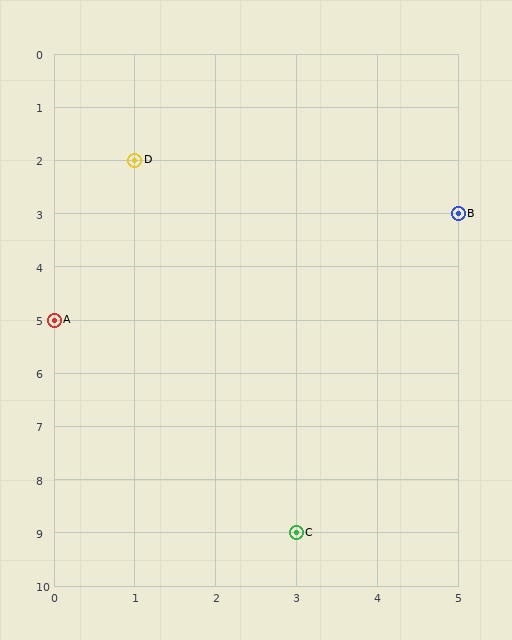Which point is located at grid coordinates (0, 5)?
Point A is at (0, 5).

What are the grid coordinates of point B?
Point B is at grid coordinates (5, 3).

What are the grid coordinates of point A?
Point A is at grid coordinates (0, 5).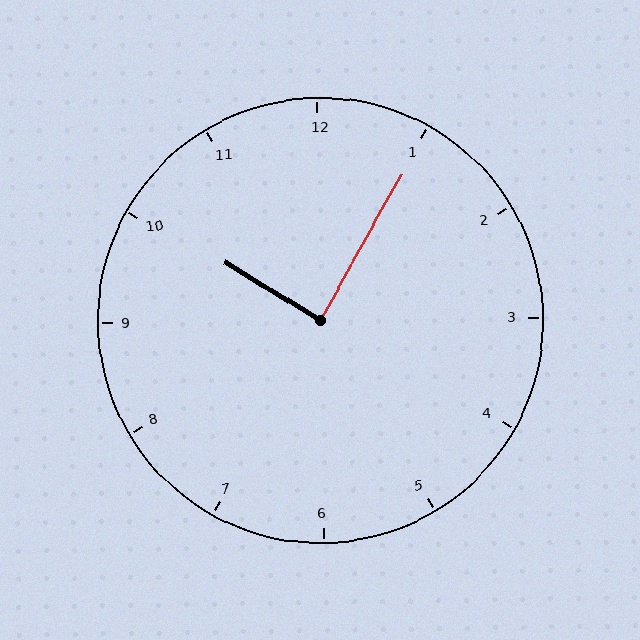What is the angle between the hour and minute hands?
Approximately 88 degrees.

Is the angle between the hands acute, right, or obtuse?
It is right.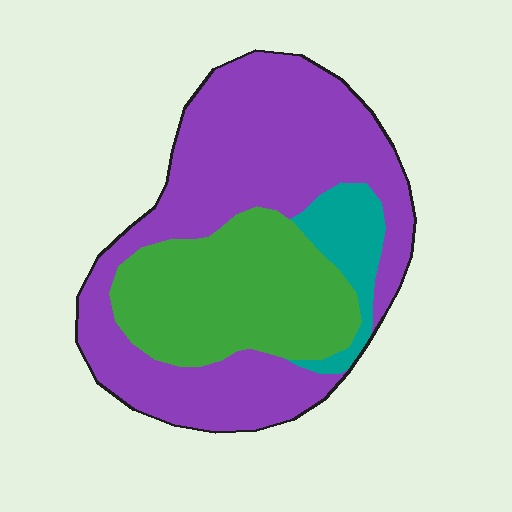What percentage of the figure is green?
Green takes up about one third (1/3) of the figure.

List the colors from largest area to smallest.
From largest to smallest: purple, green, teal.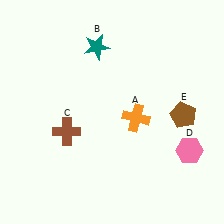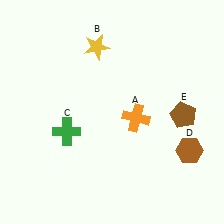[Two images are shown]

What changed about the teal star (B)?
In Image 1, B is teal. In Image 2, it changed to yellow.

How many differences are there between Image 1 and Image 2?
There are 3 differences between the two images.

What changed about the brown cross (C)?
In Image 1, C is brown. In Image 2, it changed to green.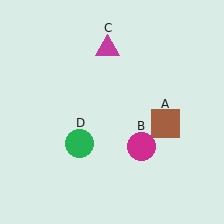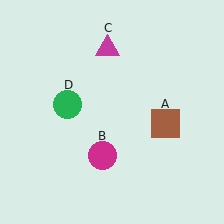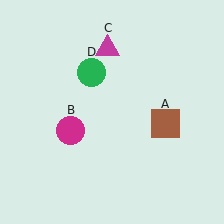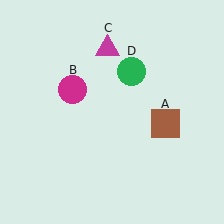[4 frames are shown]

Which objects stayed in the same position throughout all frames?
Brown square (object A) and magenta triangle (object C) remained stationary.